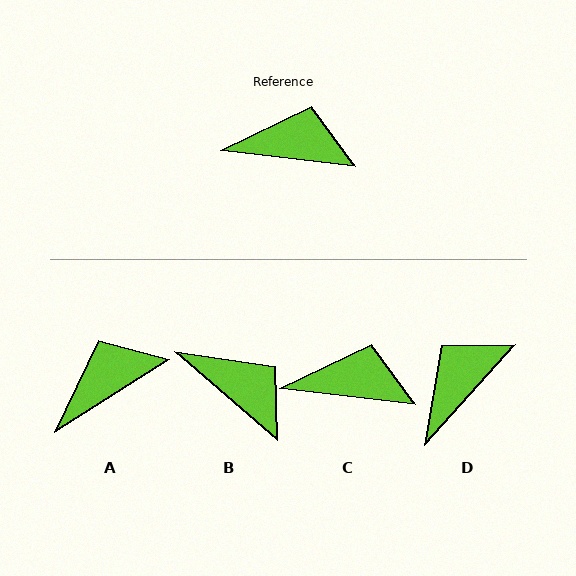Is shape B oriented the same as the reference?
No, it is off by about 34 degrees.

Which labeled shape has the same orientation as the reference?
C.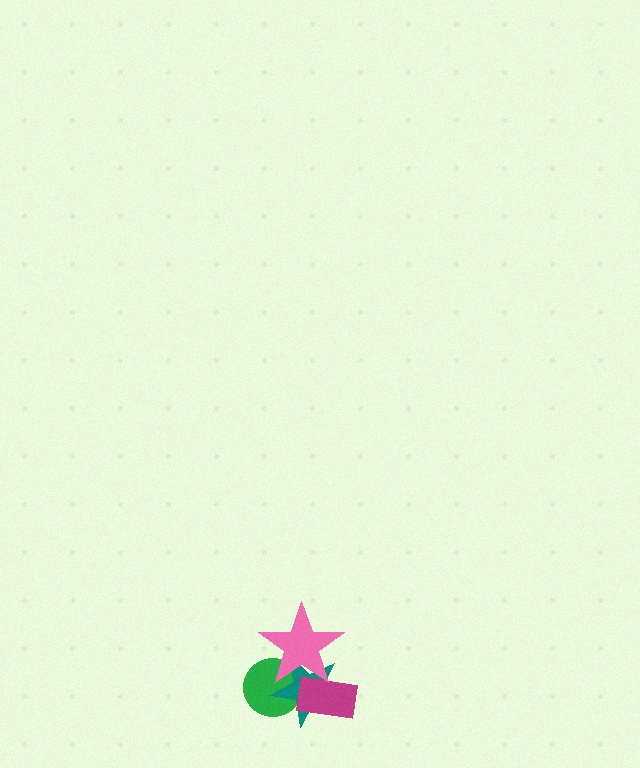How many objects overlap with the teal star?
3 objects overlap with the teal star.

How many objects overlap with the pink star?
3 objects overlap with the pink star.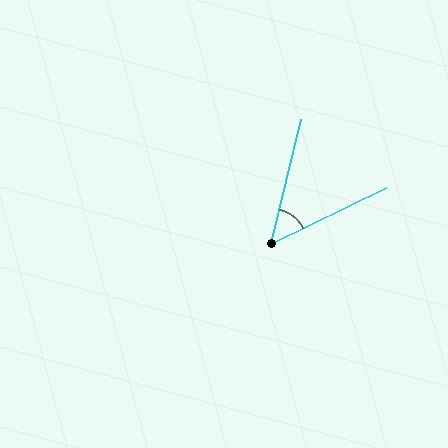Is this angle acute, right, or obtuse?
It is acute.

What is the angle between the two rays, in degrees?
Approximately 50 degrees.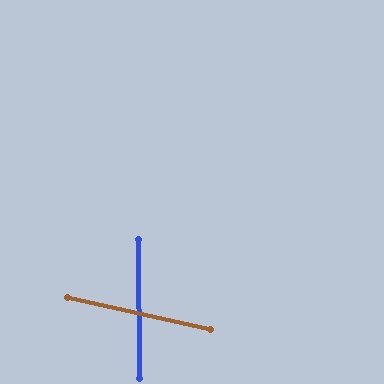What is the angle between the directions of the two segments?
Approximately 77 degrees.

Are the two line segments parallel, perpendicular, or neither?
Neither parallel nor perpendicular — they differ by about 77°.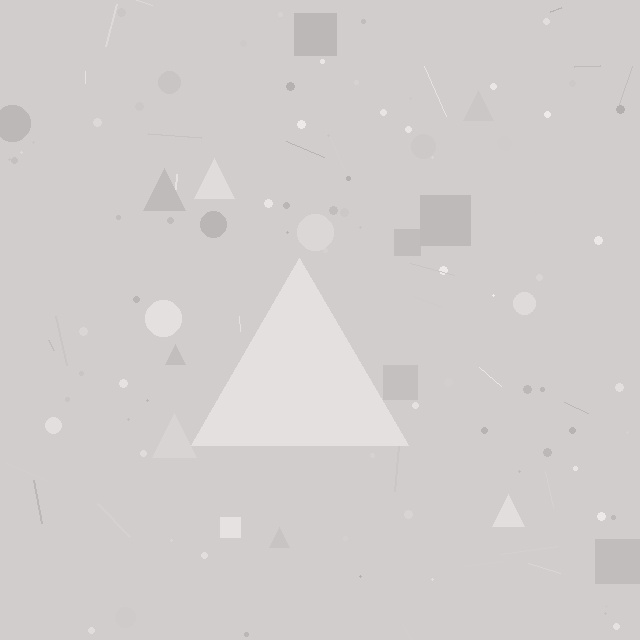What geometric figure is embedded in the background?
A triangle is embedded in the background.